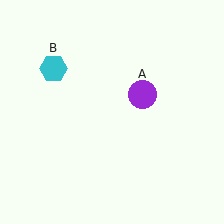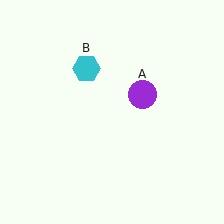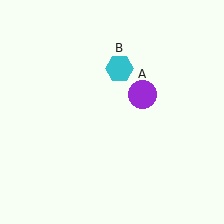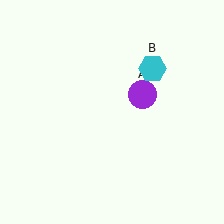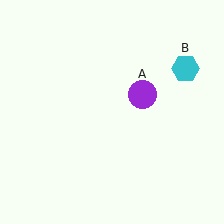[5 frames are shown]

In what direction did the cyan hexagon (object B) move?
The cyan hexagon (object B) moved right.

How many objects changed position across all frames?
1 object changed position: cyan hexagon (object B).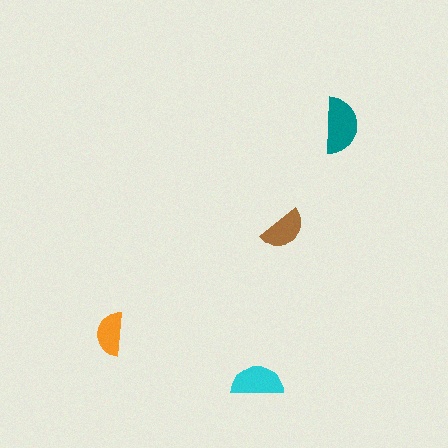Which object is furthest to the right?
The teal semicircle is rightmost.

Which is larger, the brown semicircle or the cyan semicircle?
The cyan one.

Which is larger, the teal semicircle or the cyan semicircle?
The teal one.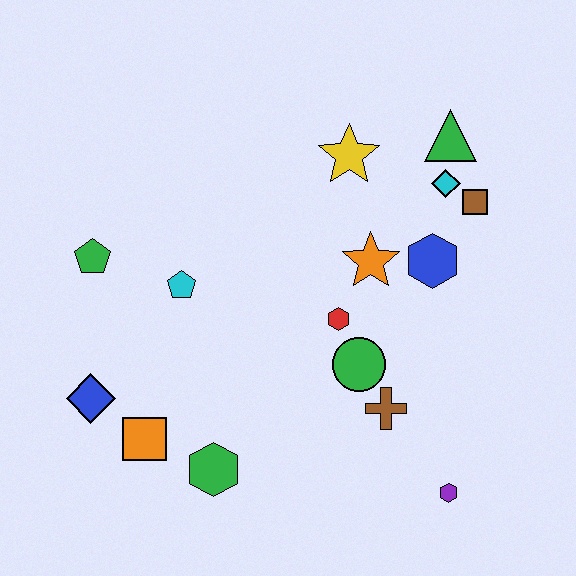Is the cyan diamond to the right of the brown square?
No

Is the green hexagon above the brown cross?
No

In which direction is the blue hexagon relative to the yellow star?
The blue hexagon is below the yellow star.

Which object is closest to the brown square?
The cyan diamond is closest to the brown square.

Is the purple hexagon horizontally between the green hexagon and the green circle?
No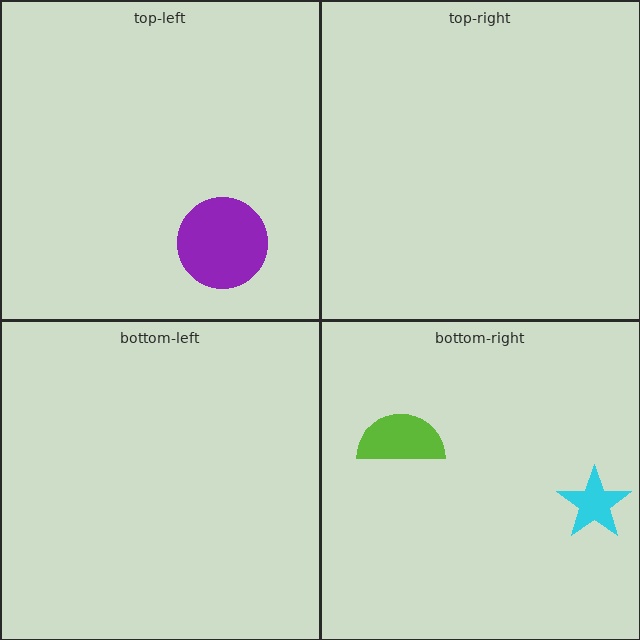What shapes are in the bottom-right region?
The lime semicircle, the cyan star.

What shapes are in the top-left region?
The purple circle.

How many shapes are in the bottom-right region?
2.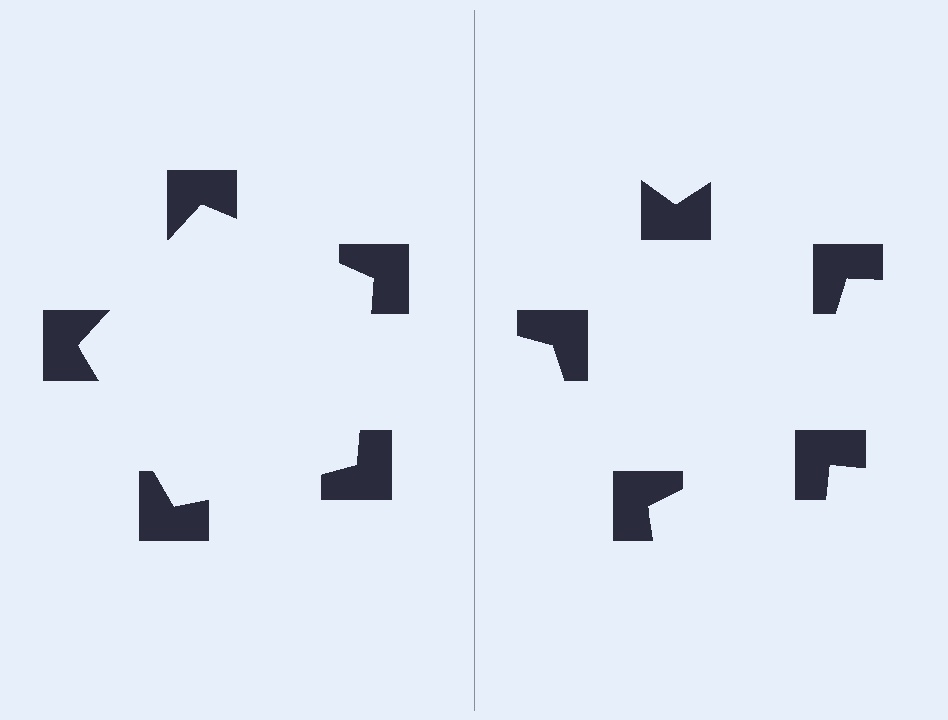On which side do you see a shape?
An illusory pentagon appears on the left side. On the right side the wedge cuts are rotated, so no coherent shape forms.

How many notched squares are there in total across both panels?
10 — 5 on each side.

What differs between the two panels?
The notched squares are positioned identically on both sides; only the wedge orientations differ. On the left they align to a pentagon; on the right they are misaligned.